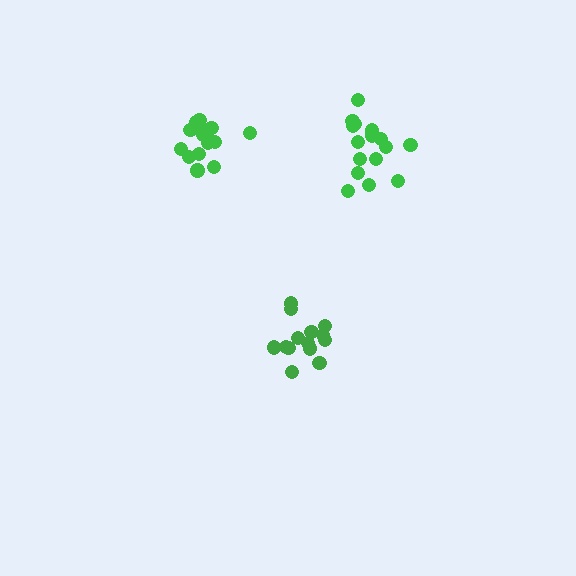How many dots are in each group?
Group 1: 16 dots, Group 2: 14 dots, Group 3: 15 dots (45 total).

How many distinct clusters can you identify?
There are 3 distinct clusters.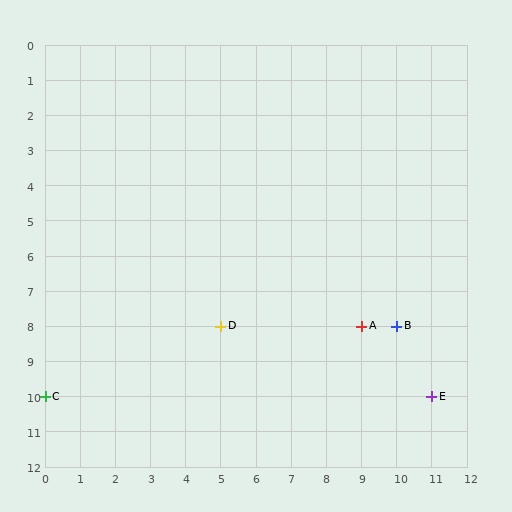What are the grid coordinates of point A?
Point A is at grid coordinates (9, 8).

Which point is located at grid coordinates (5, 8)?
Point D is at (5, 8).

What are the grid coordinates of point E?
Point E is at grid coordinates (11, 10).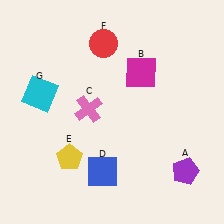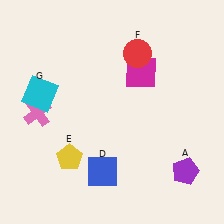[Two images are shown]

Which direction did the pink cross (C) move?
The pink cross (C) moved left.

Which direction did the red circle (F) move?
The red circle (F) moved right.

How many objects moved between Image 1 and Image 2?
2 objects moved between the two images.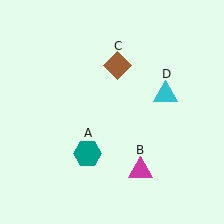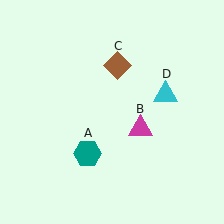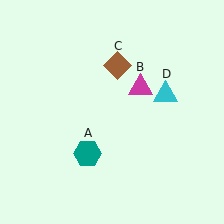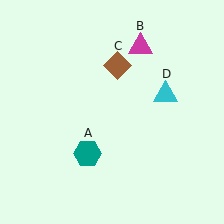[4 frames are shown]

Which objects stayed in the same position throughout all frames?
Teal hexagon (object A) and brown diamond (object C) and cyan triangle (object D) remained stationary.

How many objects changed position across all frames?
1 object changed position: magenta triangle (object B).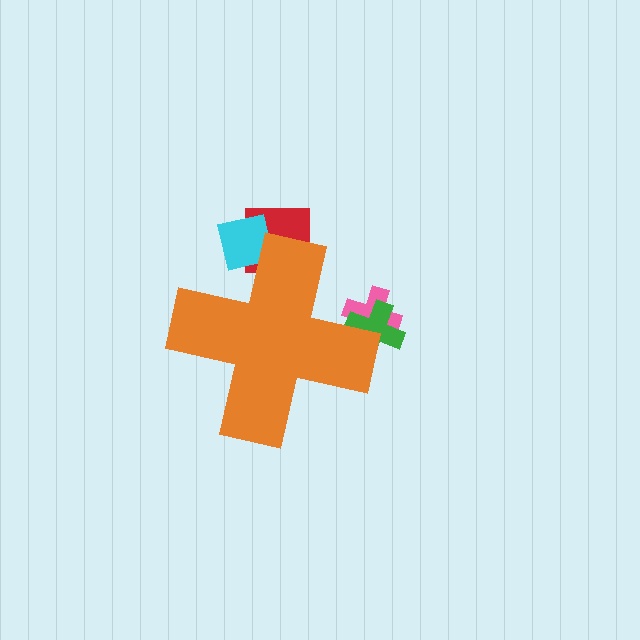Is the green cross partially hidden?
Yes, the green cross is partially hidden behind the orange cross.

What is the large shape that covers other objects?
An orange cross.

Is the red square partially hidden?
Yes, the red square is partially hidden behind the orange cross.